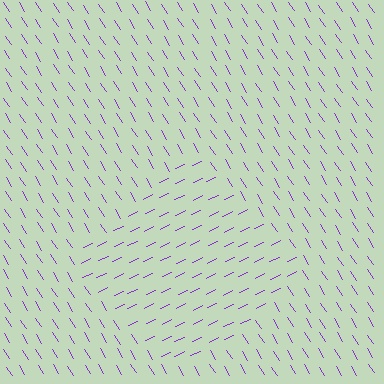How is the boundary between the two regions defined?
The boundary is defined purely by a change in line orientation (approximately 83 degrees difference). All lines are the same color and thickness.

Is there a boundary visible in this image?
Yes, there is a texture boundary formed by a change in line orientation.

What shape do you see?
I see a diamond.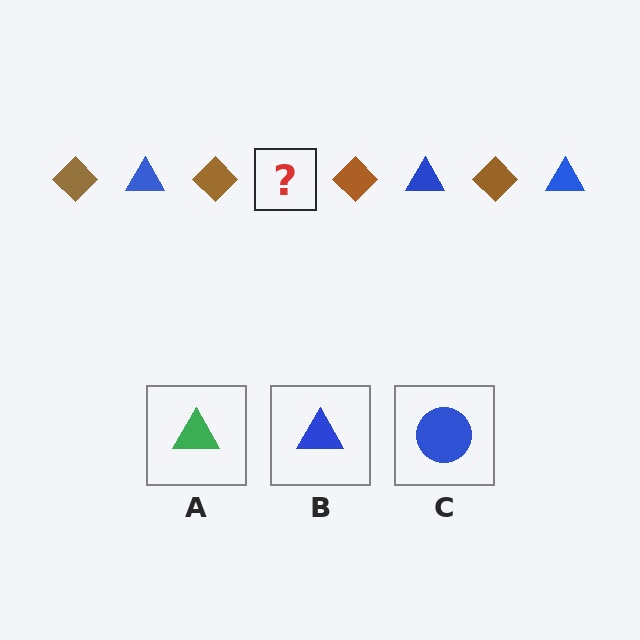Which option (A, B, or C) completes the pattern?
B.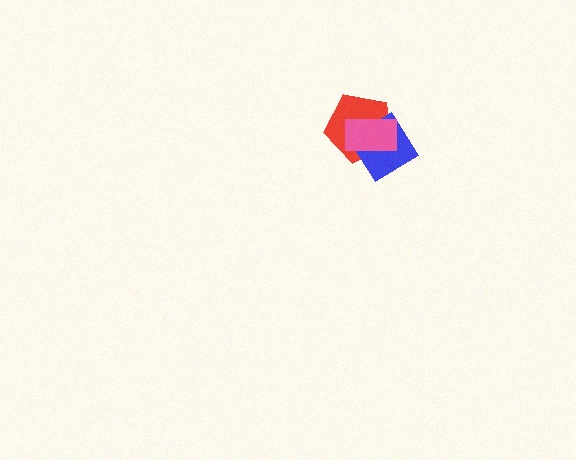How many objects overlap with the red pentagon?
2 objects overlap with the red pentagon.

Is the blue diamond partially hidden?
Yes, it is partially covered by another shape.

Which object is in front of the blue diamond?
The pink rectangle is in front of the blue diamond.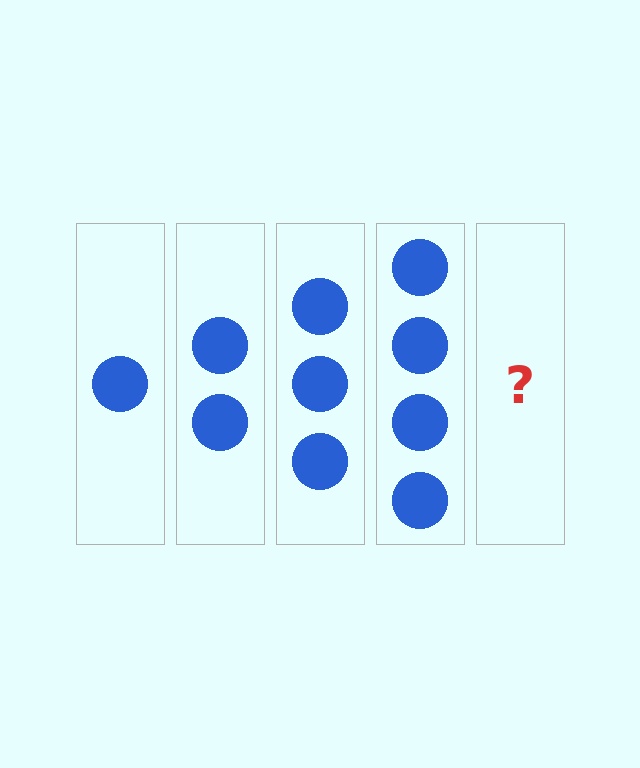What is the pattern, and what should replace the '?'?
The pattern is that each step adds one more circle. The '?' should be 5 circles.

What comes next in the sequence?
The next element should be 5 circles.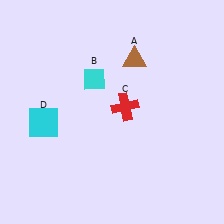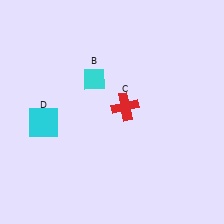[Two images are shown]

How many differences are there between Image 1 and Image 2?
There is 1 difference between the two images.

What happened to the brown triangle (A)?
The brown triangle (A) was removed in Image 2. It was in the top-right area of Image 1.